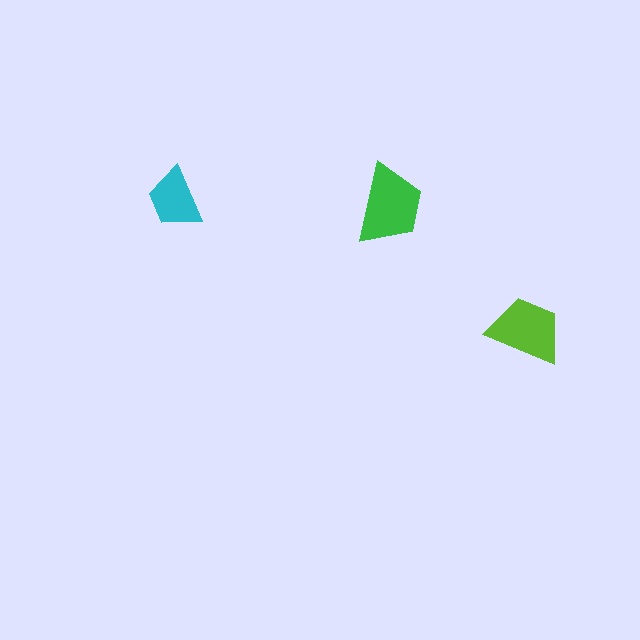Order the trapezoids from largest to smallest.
the green one, the lime one, the cyan one.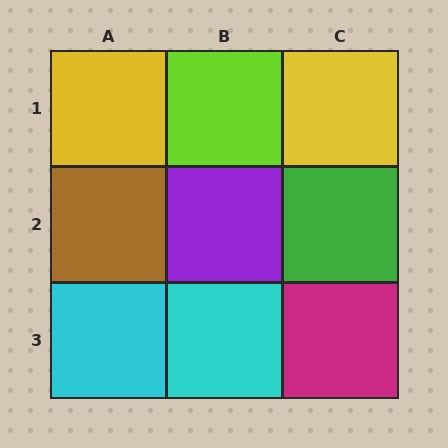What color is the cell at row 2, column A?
Brown.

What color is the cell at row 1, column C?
Yellow.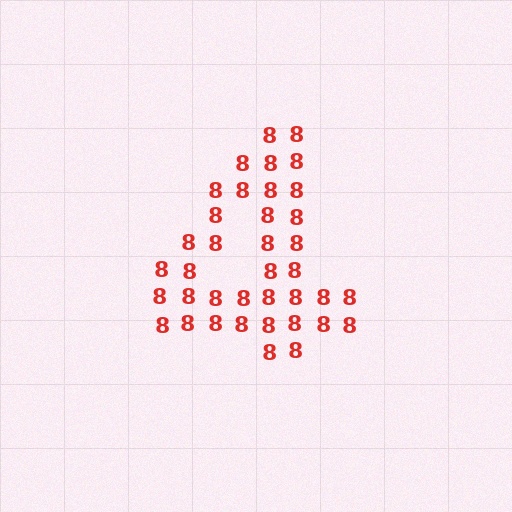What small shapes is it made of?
It is made of small digit 8's.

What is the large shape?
The large shape is the digit 4.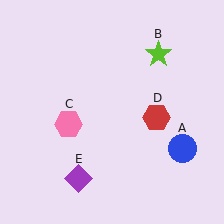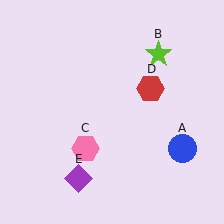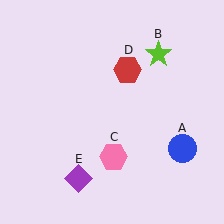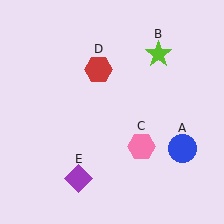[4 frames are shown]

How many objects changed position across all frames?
2 objects changed position: pink hexagon (object C), red hexagon (object D).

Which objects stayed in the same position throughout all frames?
Blue circle (object A) and lime star (object B) and purple diamond (object E) remained stationary.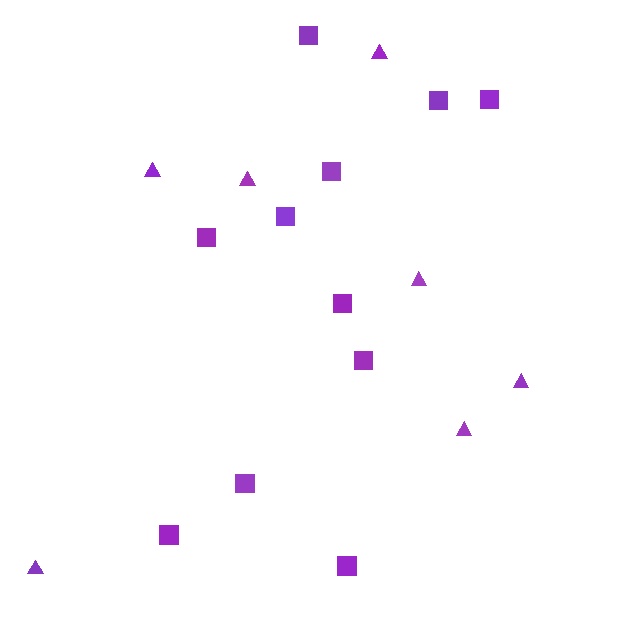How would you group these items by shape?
There are 2 groups: one group of squares (11) and one group of triangles (7).